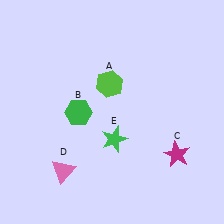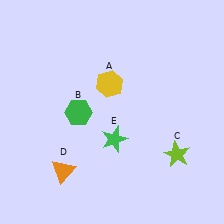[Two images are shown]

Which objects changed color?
A changed from lime to yellow. C changed from magenta to lime. D changed from pink to orange.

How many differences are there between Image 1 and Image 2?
There are 3 differences between the two images.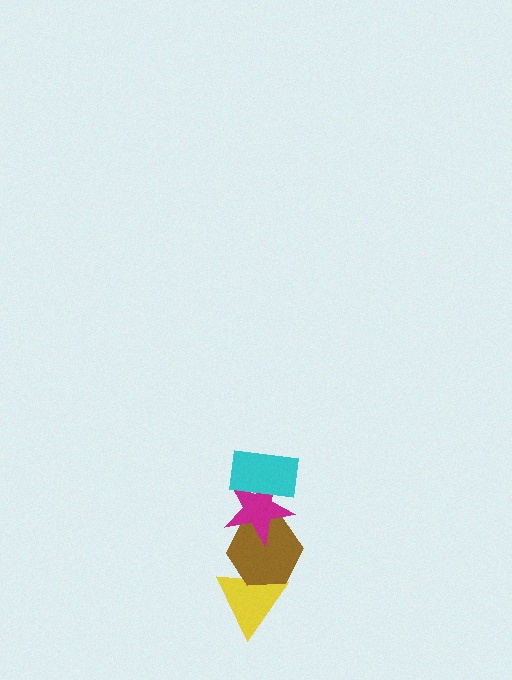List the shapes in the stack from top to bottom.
From top to bottom: the cyan rectangle, the magenta star, the brown hexagon, the yellow triangle.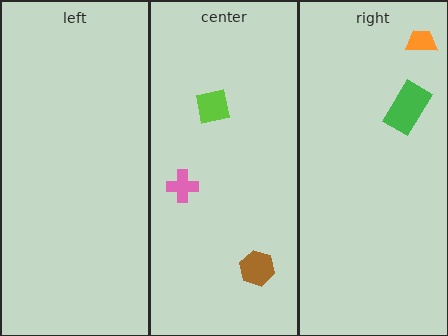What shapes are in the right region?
The orange trapezoid, the green rectangle.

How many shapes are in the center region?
3.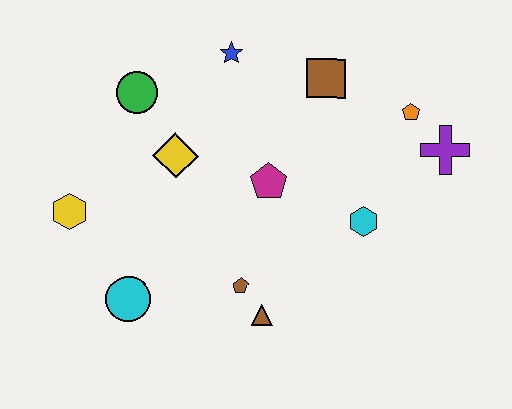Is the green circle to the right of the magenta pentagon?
No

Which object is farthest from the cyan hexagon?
The yellow hexagon is farthest from the cyan hexagon.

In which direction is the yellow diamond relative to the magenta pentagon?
The yellow diamond is to the left of the magenta pentagon.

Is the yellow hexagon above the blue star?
No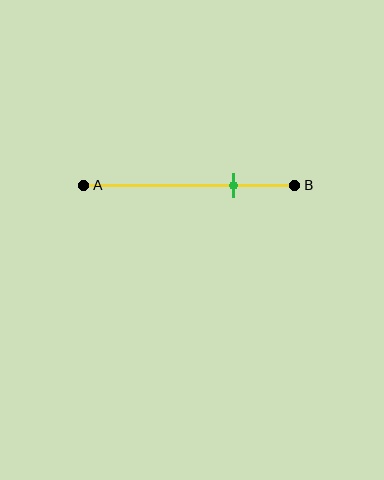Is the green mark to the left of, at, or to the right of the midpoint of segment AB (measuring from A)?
The green mark is to the right of the midpoint of segment AB.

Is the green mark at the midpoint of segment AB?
No, the mark is at about 70% from A, not at the 50% midpoint.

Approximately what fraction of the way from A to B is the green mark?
The green mark is approximately 70% of the way from A to B.